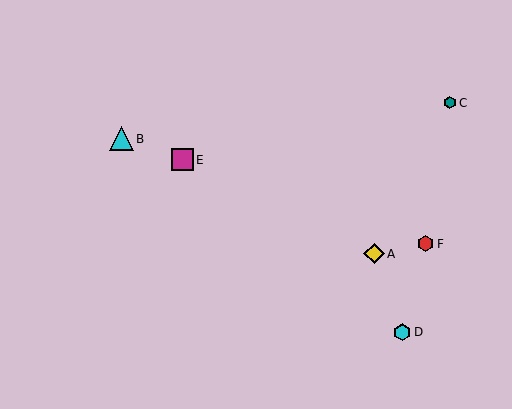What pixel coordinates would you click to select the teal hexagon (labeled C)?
Click at (450, 103) to select the teal hexagon C.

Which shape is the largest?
The cyan triangle (labeled B) is the largest.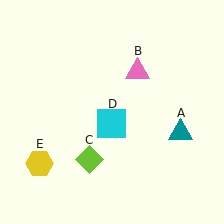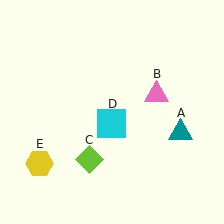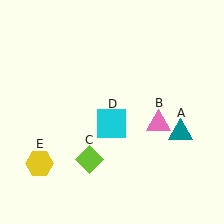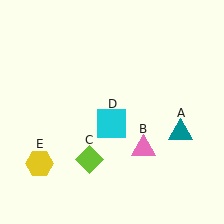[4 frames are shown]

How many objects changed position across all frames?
1 object changed position: pink triangle (object B).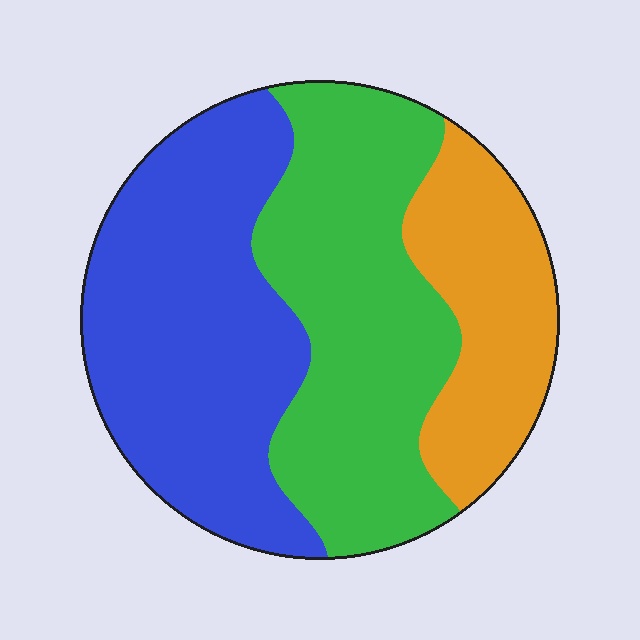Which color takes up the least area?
Orange, at roughly 20%.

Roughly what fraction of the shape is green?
Green covers about 40% of the shape.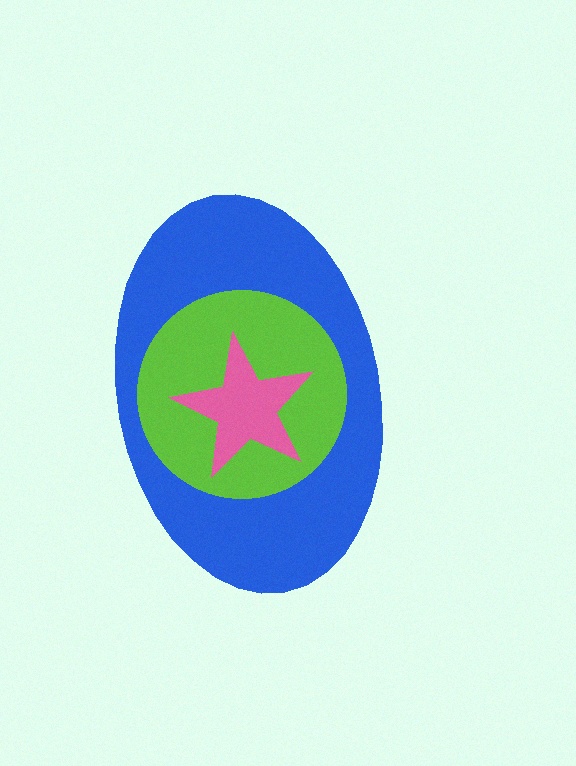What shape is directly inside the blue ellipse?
The lime circle.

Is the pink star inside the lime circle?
Yes.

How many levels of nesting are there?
3.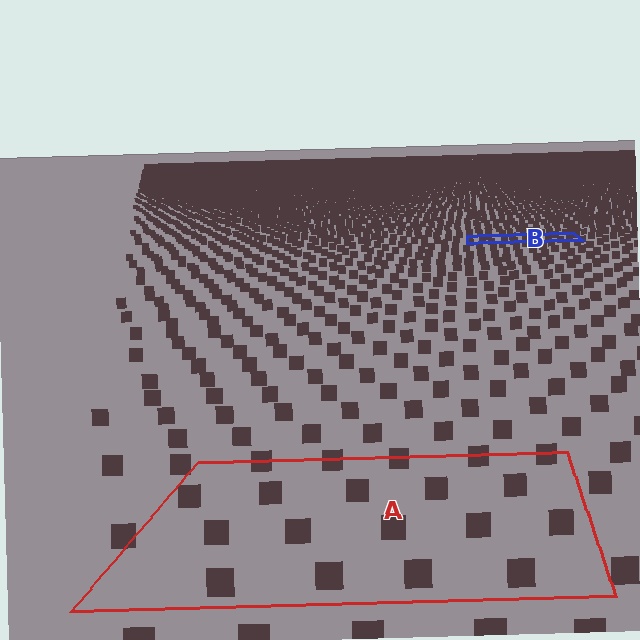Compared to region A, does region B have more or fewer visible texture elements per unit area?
Region B has more texture elements per unit area — they are packed more densely because it is farther away.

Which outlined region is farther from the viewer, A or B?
Region B is farther from the viewer — the texture elements inside it appear smaller and more densely packed.